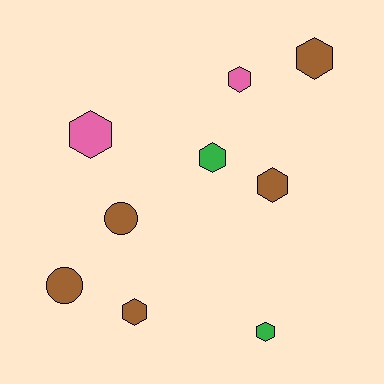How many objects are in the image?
There are 9 objects.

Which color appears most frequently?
Brown, with 5 objects.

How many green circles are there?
There are no green circles.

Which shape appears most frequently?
Hexagon, with 7 objects.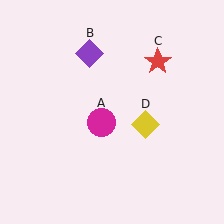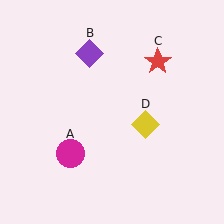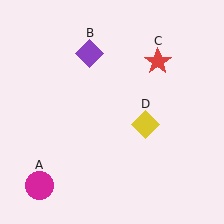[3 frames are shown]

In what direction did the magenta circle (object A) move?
The magenta circle (object A) moved down and to the left.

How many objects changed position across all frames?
1 object changed position: magenta circle (object A).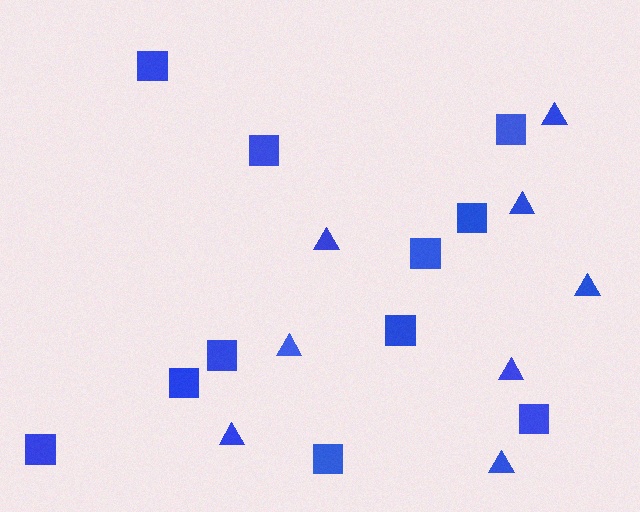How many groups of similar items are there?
There are 2 groups: one group of squares (11) and one group of triangles (8).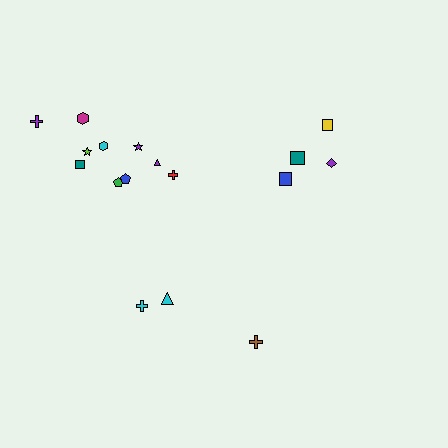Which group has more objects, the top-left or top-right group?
The top-left group.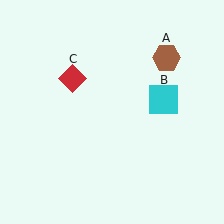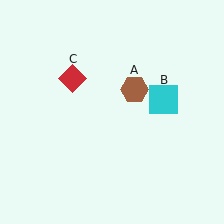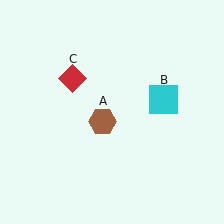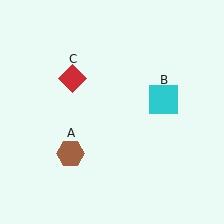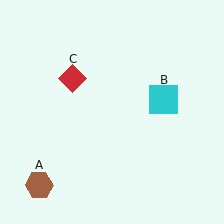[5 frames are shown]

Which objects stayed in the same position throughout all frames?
Cyan square (object B) and red diamond (object C) remained stationary.